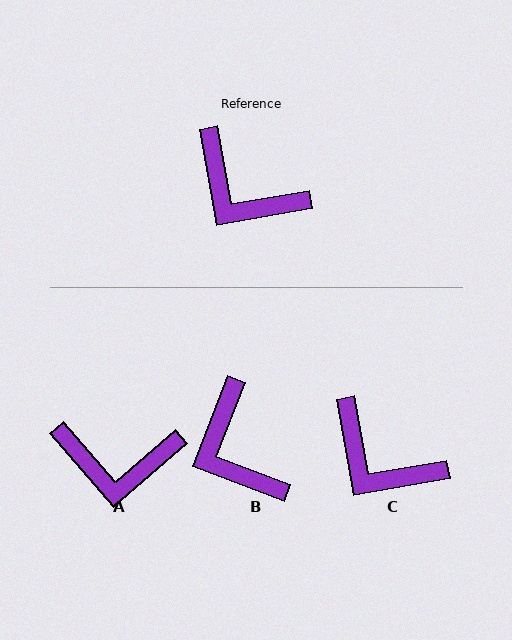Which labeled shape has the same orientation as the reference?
C.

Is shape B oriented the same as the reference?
No, it is off by about 31 degrees.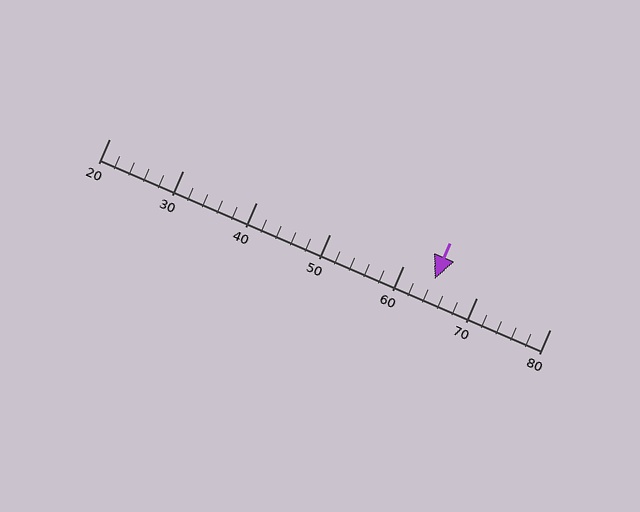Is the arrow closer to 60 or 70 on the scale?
The arrow is closer to 60.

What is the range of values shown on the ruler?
The ruler shows values from 20 to 80.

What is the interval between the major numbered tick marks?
The major tick marks are spaced 10 units apart.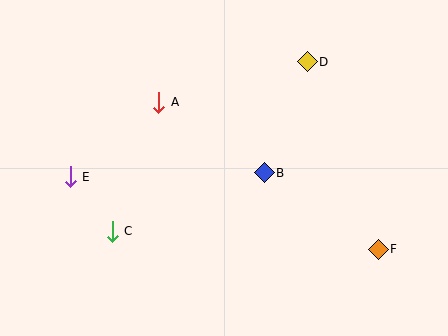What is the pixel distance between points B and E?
The distance between B and E is 194 pixels.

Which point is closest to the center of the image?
Point B at (264, 173) is closest to the center.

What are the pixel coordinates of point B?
Point B is at (264, 173).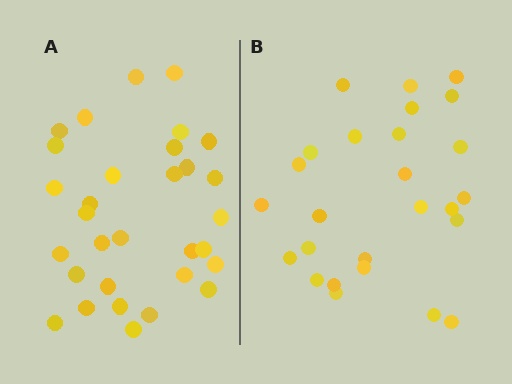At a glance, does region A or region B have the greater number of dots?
Region A (the left region) has more dots.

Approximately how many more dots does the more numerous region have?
Region A has about 5 more dots than region B.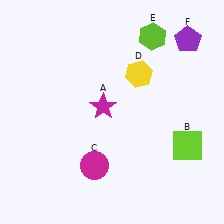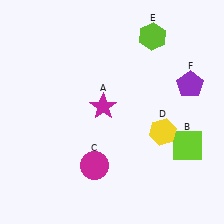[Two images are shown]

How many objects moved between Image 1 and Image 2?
2 objects moved between the two images.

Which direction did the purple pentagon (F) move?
The purple pentagon (F) moved down.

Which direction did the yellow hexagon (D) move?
The yellow hexagon (D) moved down.